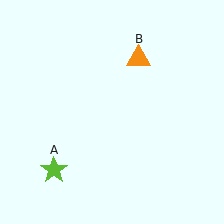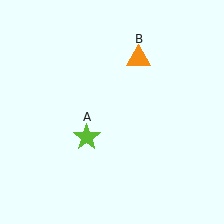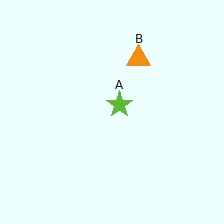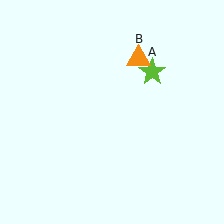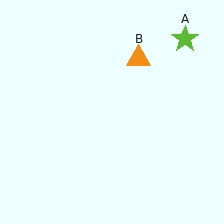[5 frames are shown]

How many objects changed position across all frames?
1 object changed position: lime star (object A).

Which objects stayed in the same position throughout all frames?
Orange triangle (object B) remained stationary.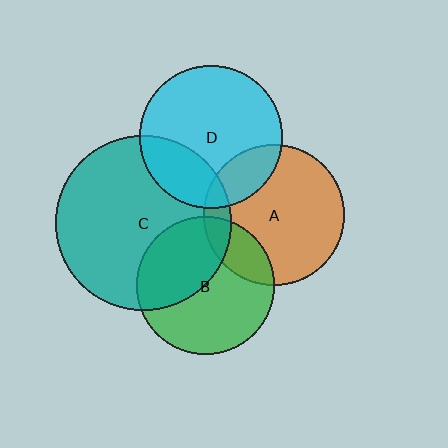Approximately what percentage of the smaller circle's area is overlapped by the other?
Approximately 10%.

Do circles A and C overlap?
Yes.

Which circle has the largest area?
Circle C (teal).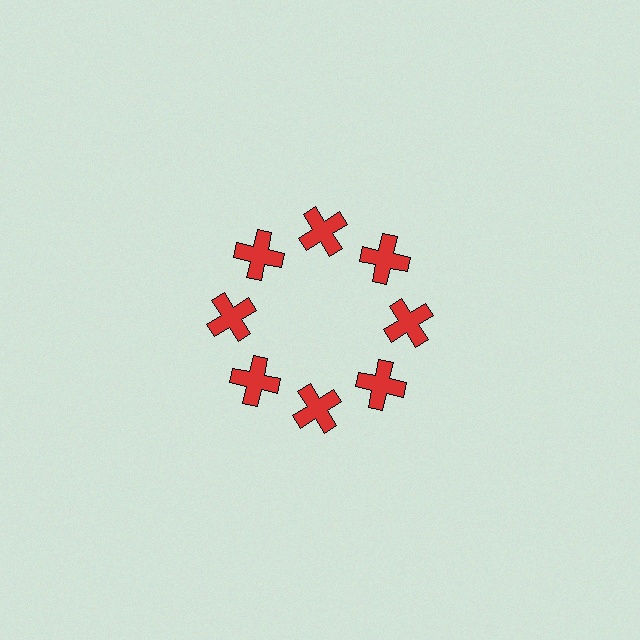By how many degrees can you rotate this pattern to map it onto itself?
The pattern maps onto itself every 45 degrees of rotation.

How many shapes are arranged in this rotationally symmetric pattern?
There are 8 shapes, arranged in 8 groups of 1.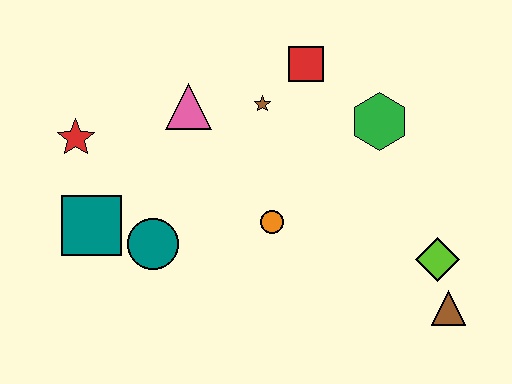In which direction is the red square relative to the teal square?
The red square is to the right of the teal square.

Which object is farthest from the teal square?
The brown triangle is farthest from the teal square.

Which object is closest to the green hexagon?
The red square is closest to the green hexagon.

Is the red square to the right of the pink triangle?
Yes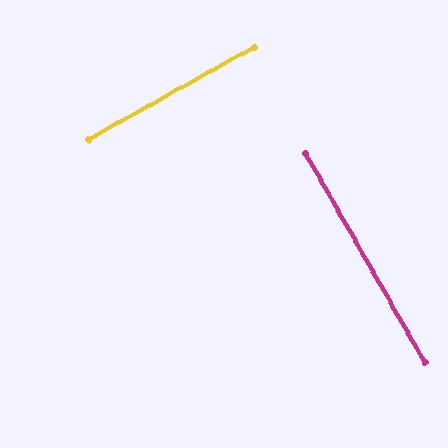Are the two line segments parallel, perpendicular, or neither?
Perpendicular — they meet at approximately 89°.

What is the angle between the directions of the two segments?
Approximately 89 degrees.